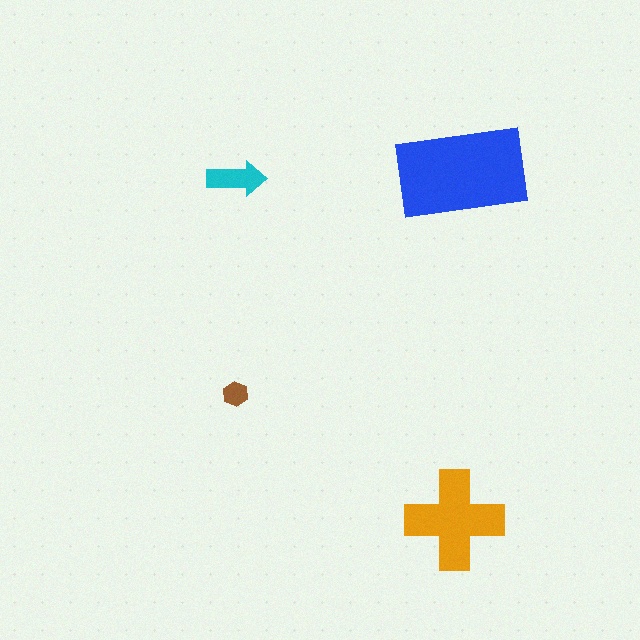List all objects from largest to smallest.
The blue rectangle, the orange cross, the cyan arrow, the brown hexagon.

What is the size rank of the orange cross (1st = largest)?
2nd.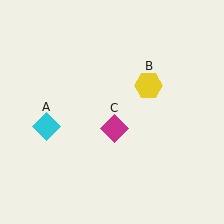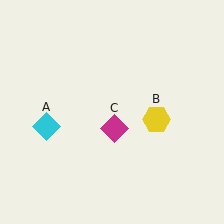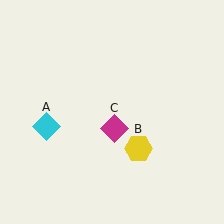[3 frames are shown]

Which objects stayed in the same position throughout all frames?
Cyan diamond (object A) and magenta diamond (object C) remained stationary.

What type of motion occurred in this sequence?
The yellow hexagon (object B) rotated clockwise around the center of the scene.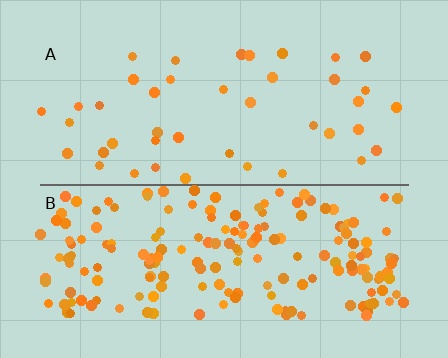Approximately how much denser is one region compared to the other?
Approximately 4.1× — region B over region A.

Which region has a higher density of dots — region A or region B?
B (the bottom).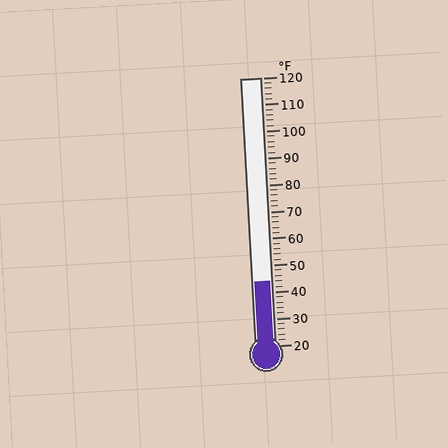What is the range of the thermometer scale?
The thermometer scale ranges from 20°F to 120°F.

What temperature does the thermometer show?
The thermometer shows approximately 44°F.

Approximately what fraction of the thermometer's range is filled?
The thermometer is filled to approximately 25% of its range.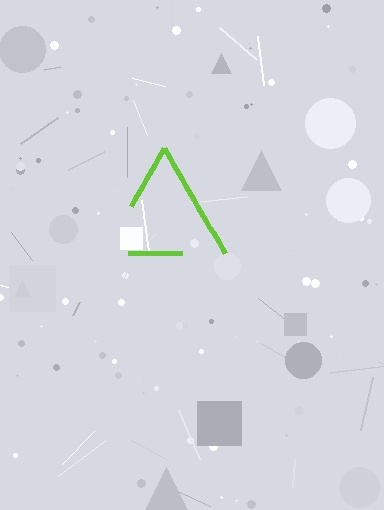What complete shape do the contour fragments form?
The contour fragments form a triangle.